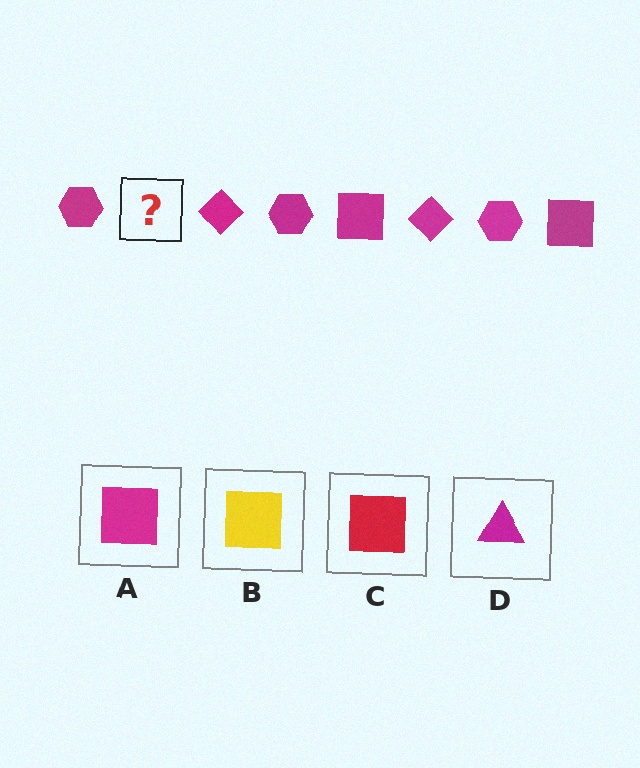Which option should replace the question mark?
Option A.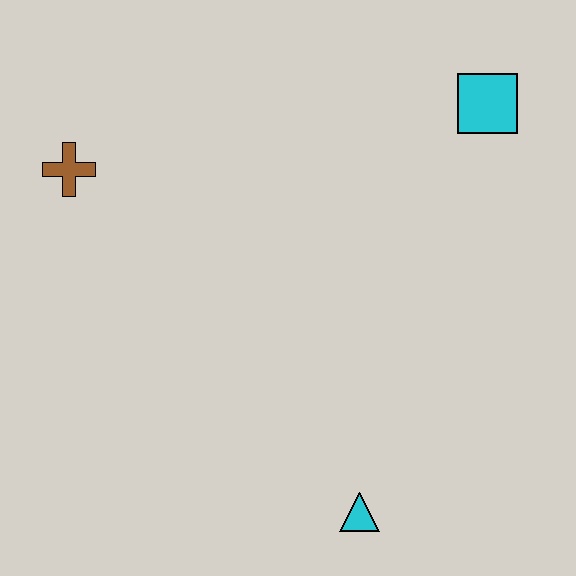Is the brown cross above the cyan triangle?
Yes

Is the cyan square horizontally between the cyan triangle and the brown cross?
No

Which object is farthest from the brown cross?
The cyan triangle is farthest from the brown cross.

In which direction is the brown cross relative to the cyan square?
The brown cross is to the left of the cyan square.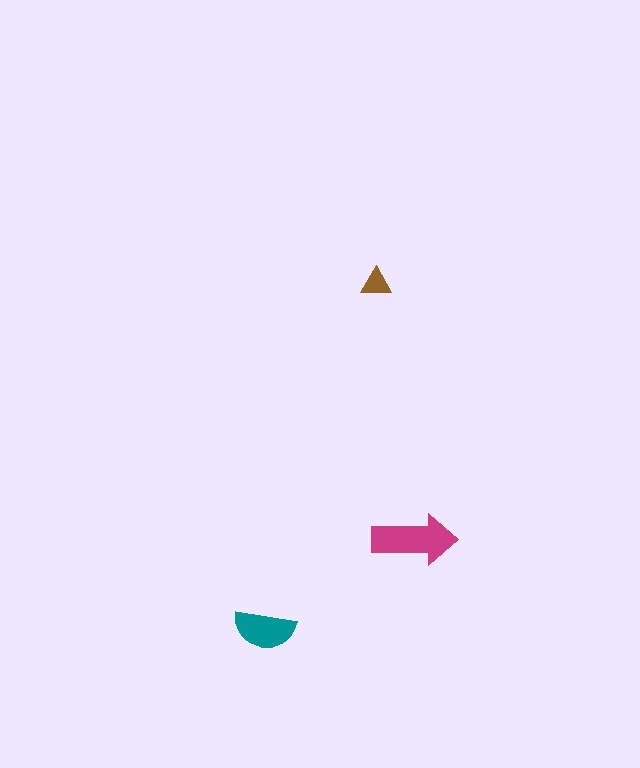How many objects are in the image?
There are 3 objects in the image.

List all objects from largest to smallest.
The magenta arrow, the teal semicircle, the brown triangle.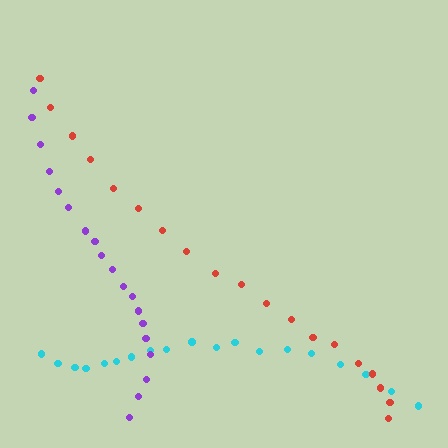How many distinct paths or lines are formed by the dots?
There are 3 distinct paths.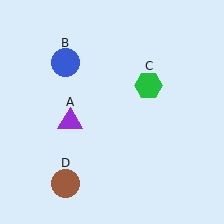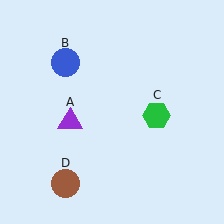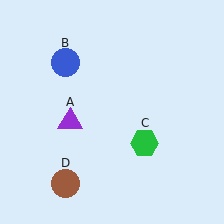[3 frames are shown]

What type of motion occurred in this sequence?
The green hexagon (object C) rotated clockwise around the center of the scene.